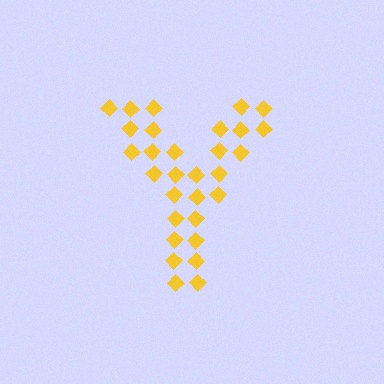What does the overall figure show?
The overall figure shows the letter Y.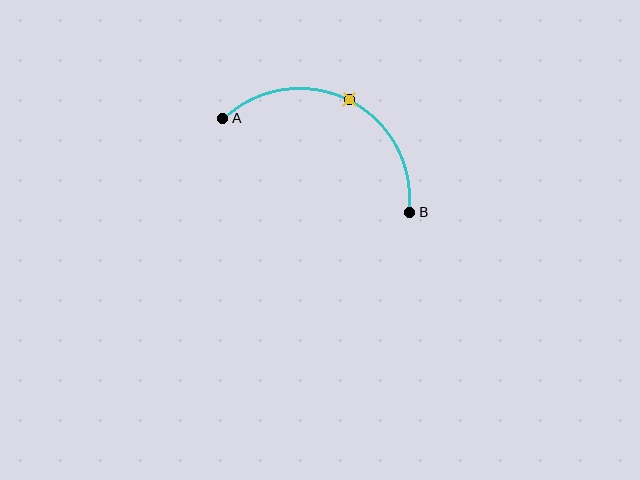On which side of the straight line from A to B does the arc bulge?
The arc bulges above the straight line connecting A and B.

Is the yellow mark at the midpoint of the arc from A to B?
Yes. The yellow mark lies on the arc at equal arc-length from both A and B — it is the arc midpoint.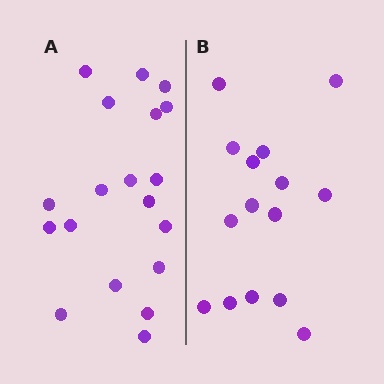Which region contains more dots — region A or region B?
Region A (the left region) has more dots.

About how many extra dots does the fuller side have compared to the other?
Region A has about 4 more dots than region B.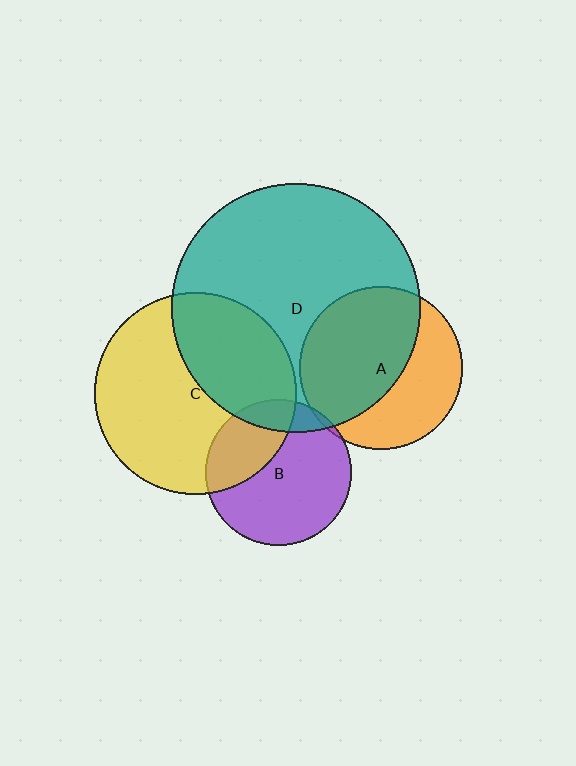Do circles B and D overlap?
Yes.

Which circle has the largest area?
Circle D (teal).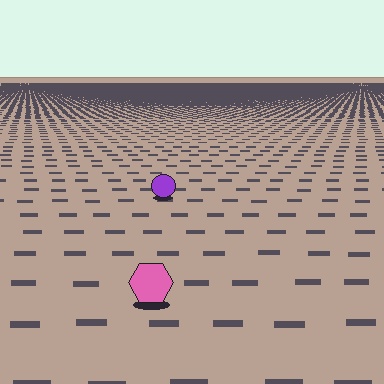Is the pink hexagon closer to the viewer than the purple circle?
Yes. The pink hexagon is closer — you can tell from the texture gradient: the ground texture is coarser near it.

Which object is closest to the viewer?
The pink hexagon is closest. The texture marks near it are larger and more spread out.